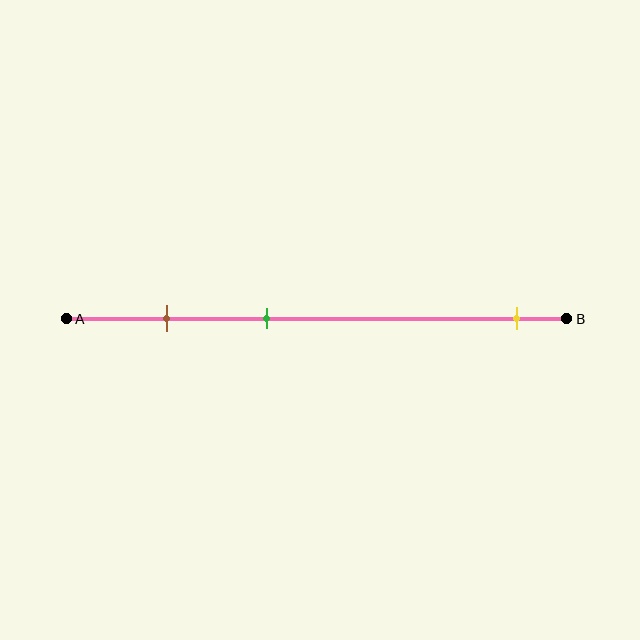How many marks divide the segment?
There are 3 marks dividing the segment.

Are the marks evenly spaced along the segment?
No, the marks are not evenly spaced.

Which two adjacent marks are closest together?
The brown and green marks are the closest adjacent pair.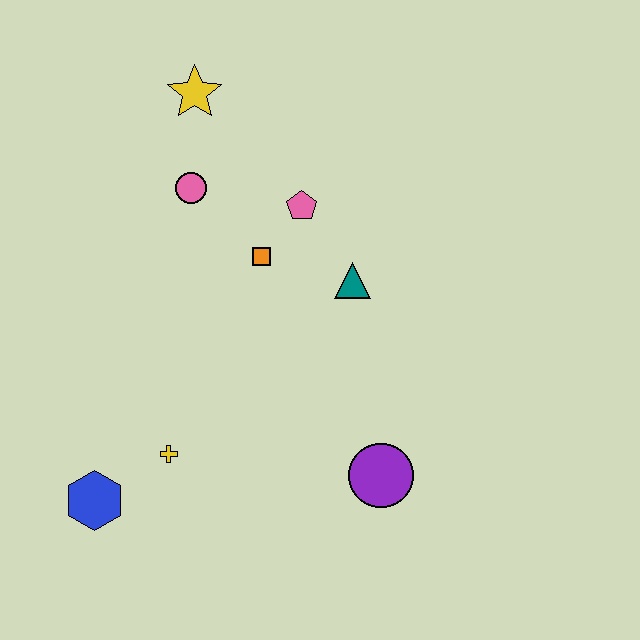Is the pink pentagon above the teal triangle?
Yes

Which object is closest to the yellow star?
The pink circle is closest to the yellow star.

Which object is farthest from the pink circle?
The purple circle is farthest from the pink circle.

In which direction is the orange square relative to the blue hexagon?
The orange square is above the blue hexagon.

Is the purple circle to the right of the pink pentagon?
Yes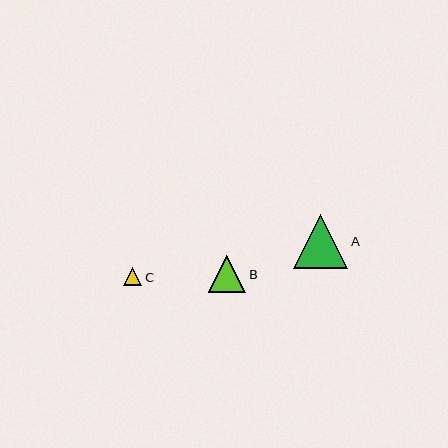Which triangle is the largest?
Triangle A is the largest with a size of approximately 55 pixels.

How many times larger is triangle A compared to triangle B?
Triangle A is approximately 1.5 times the size of triangle B.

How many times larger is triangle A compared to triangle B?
Triangle A is approximately 1.5 times the size of triangle B.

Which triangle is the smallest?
Triangle C is the smallest with a size of approximately 18 pixels.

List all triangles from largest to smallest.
From largest to smallest: A, B, C.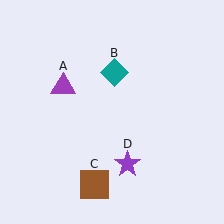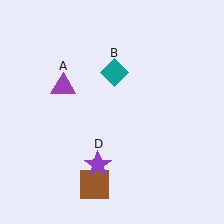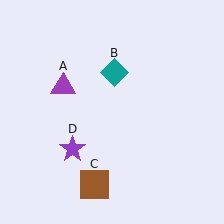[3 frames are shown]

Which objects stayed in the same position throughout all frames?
Purple triangle (object A) and teal diamond (object B) and brown square (object C) remained stationary.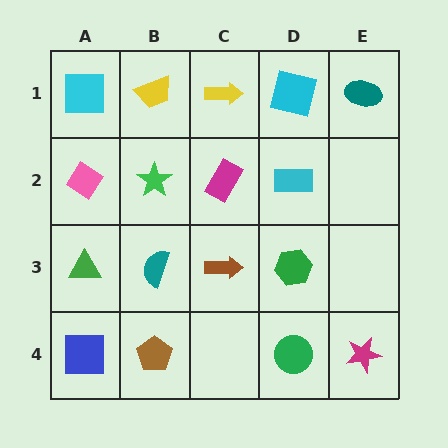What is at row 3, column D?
A green hexagon.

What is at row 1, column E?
A teal ellipse.